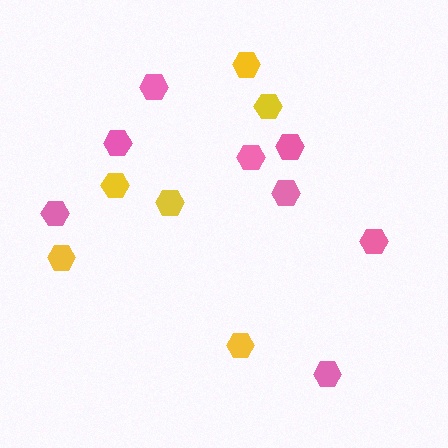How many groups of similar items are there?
There are 2 groups: one group of yellow hexagons (6) and one group of pink hexagons (8).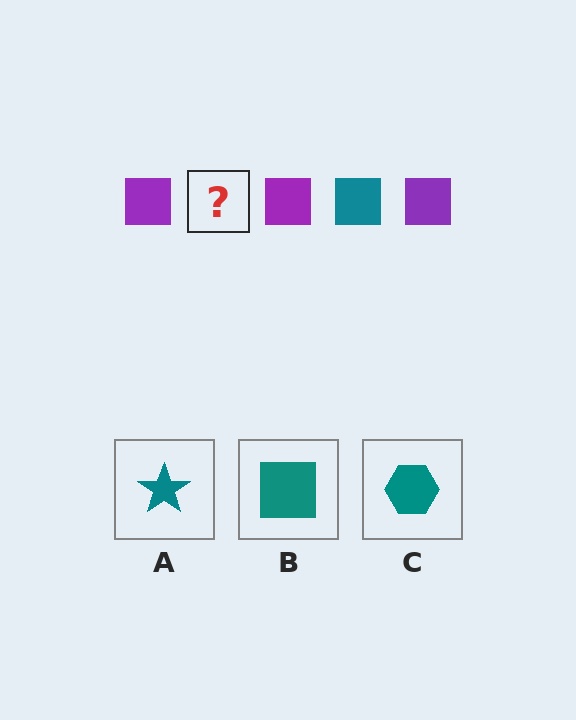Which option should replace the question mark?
Option B.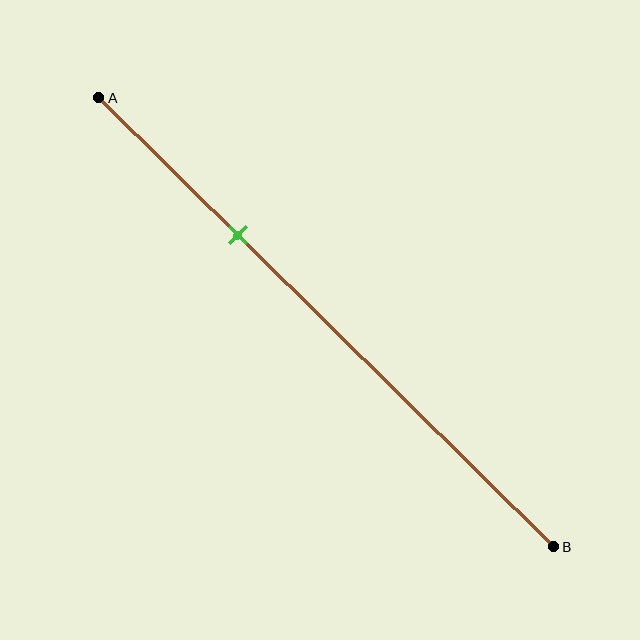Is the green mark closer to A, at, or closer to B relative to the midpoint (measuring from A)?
The green mark is closer to point A than the midpoint of segment AB.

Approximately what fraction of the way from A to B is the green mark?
The green mark is approximately 30% of the way from A to B.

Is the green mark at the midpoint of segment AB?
No, the mark is at about 30% from A, not at the 50% midpoint.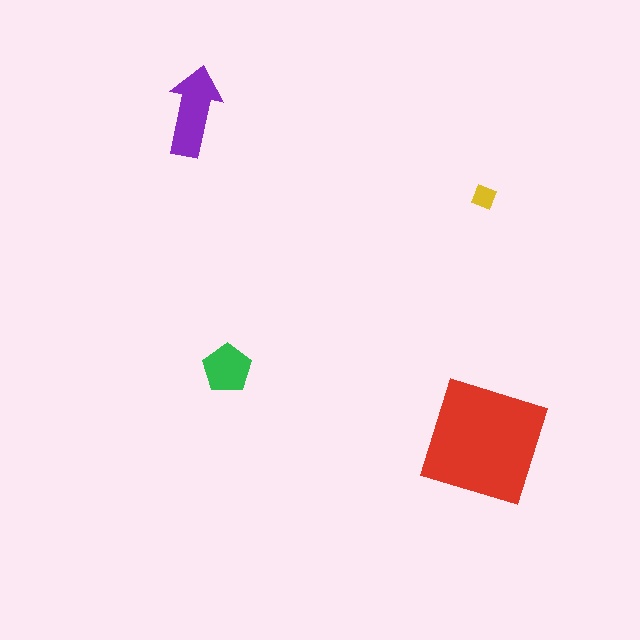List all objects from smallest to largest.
The yellow diamond, the green pentagon, the purple arrow, the red square.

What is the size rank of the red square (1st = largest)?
1st.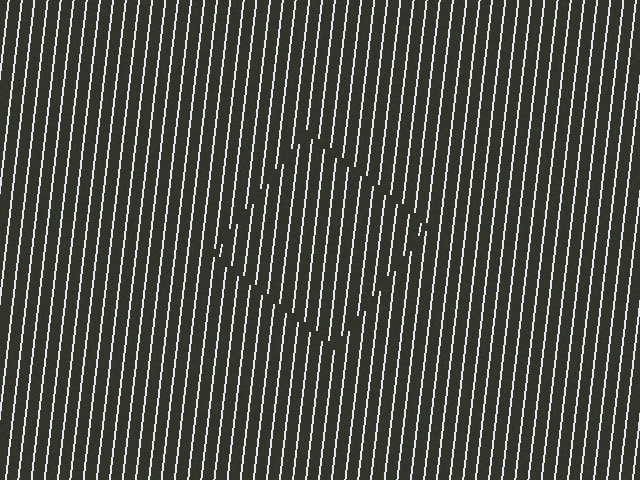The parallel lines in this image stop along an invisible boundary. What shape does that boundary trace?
An illusory square. The interior of the shape contains the same grating, shifted by half a period — the contour is defined by the phase discontinuity where line-ends from the inner and outer gratings abut.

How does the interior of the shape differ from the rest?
The interior of the shape contains the same grating, shifted by half a period — the contour is defined by the phase discontinuity where line-ends from the inner and outer gratings abut.